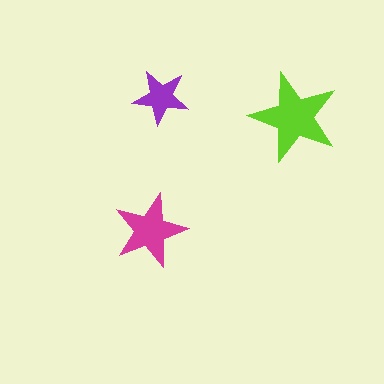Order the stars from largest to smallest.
the lime one, the magenta one, the purple one.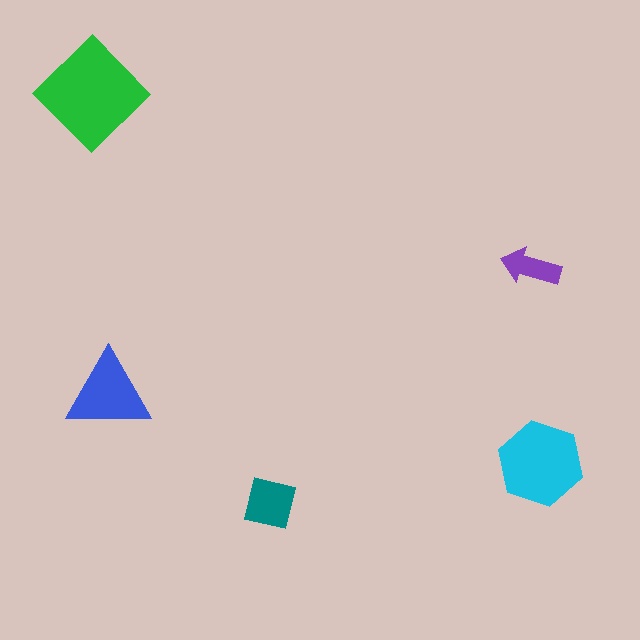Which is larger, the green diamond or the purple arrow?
The green diamond.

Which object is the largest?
The green diamond.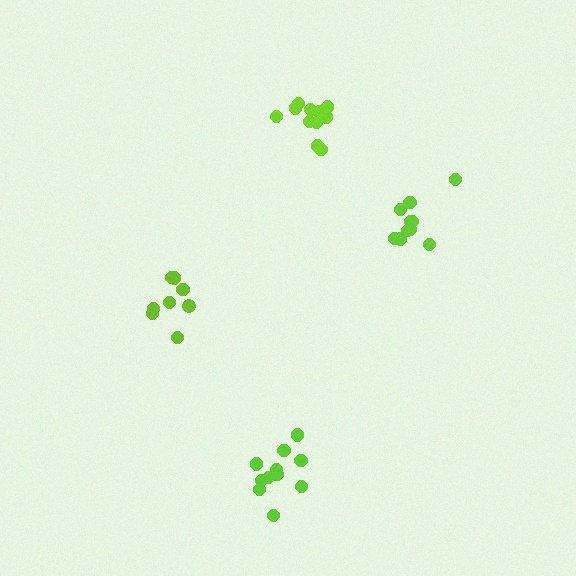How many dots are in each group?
Group 1: 11 dots, Group 2: 8 dots, Group 3: 11 dots, Group 4: 10 dots (40 total).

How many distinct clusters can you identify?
There are 4 distinct clusters.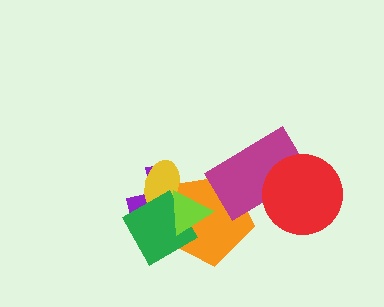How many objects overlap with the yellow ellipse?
4 objects overlap with the yellow ellipse.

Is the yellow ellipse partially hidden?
Yes, it is partially covered by another shape.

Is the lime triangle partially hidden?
No, no other shape covers it.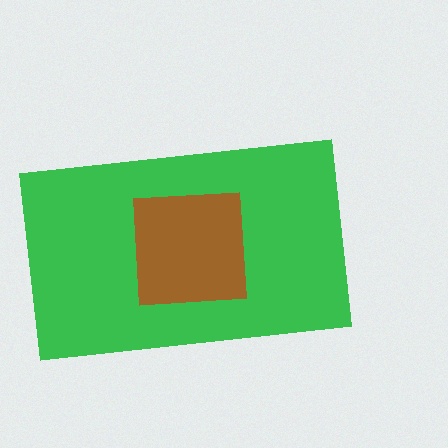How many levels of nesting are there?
2.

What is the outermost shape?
The green rectangle.